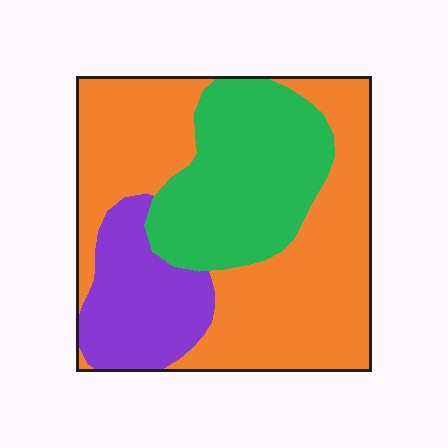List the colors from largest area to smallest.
From largest to smallest: orange, green, purple.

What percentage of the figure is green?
Green covers 29% of the figure.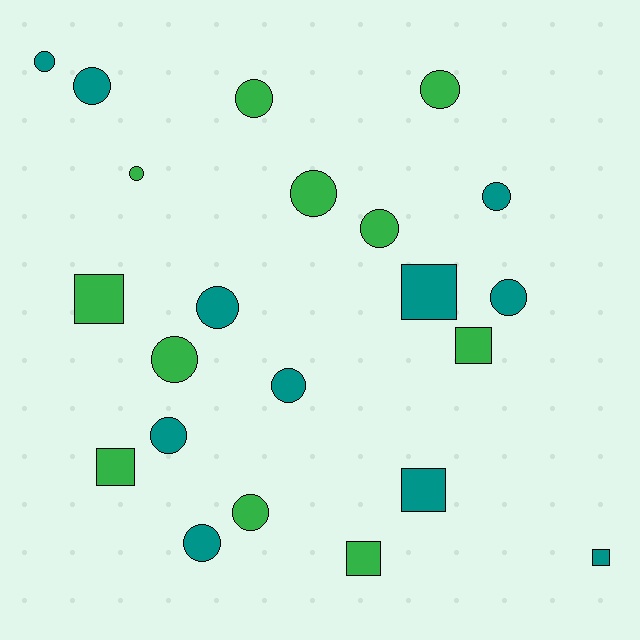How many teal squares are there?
There are 3 teal squares.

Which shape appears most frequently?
Circle, with 15 objects.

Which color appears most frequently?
Green, with 11 objects.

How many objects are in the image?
There are 22 objects.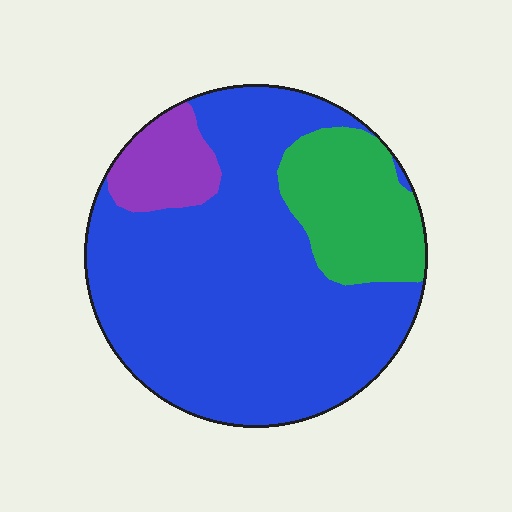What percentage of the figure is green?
Green covers around 20% of the figure.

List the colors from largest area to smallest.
From largest to smallest: blue, green, purple.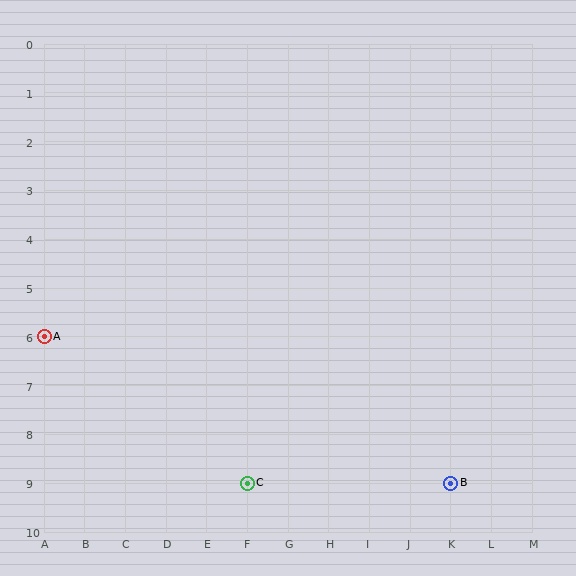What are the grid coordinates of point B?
Point B is at grid coordinates (K, 9).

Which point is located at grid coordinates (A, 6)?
Point A is at (A, 6).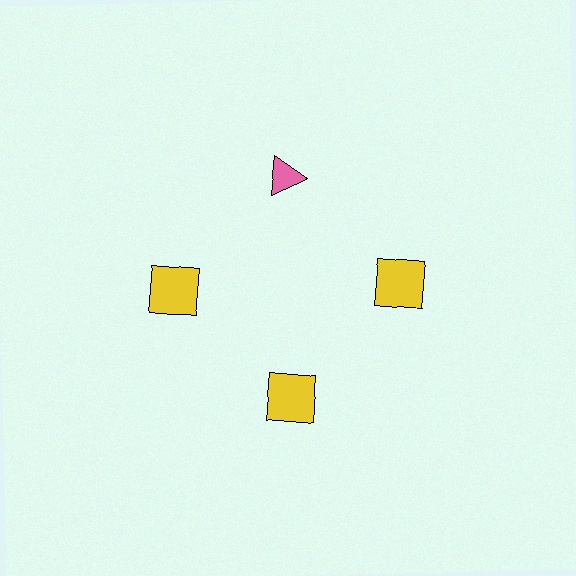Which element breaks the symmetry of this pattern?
The pink triangle at roughly the 12 o'clock position breaks the symmetry. All other shapes are yellow squares.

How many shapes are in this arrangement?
There are 4 shapes arranged in a ring pattern.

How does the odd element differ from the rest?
It differs in both color (pink instead of yellow) and shape (triangle instead of square).